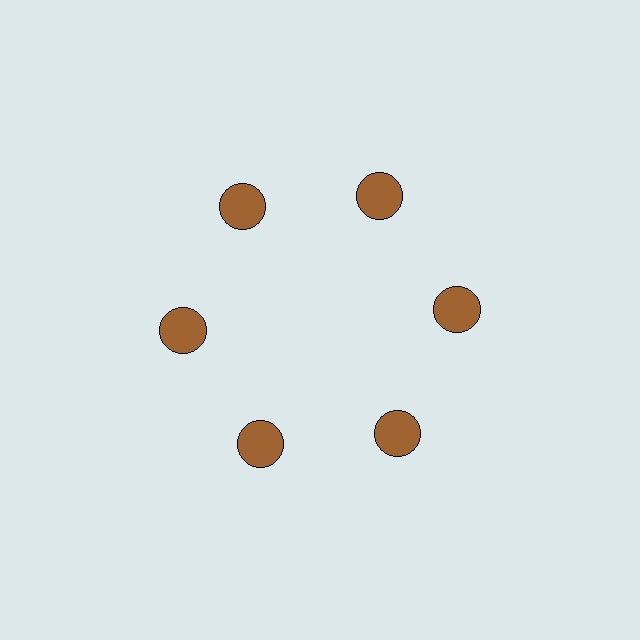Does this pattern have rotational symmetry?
Yes, this pattern has 6-fold rotational symmetry. It looks the same after rotating 60 degrees around the center.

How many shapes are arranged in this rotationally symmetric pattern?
There are 6 shapes, arranged in 6 groups of 1.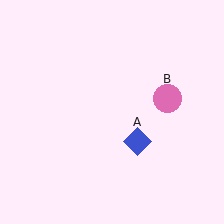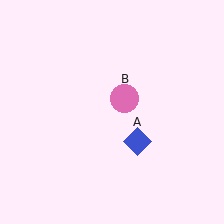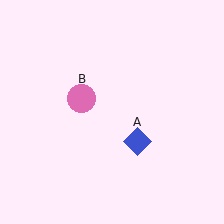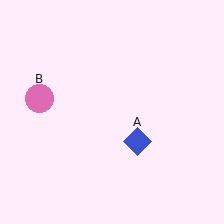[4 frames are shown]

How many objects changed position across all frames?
1 object changed position: pink circle (object B).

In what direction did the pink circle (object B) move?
The pink circle (object B) moved left.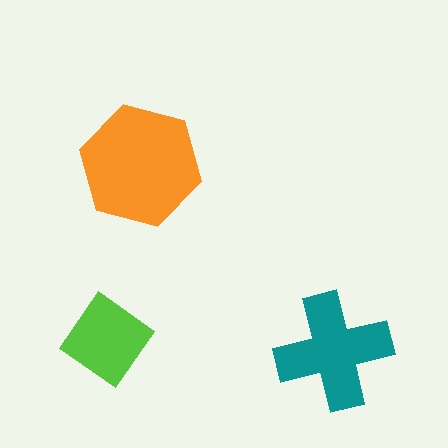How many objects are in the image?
There are 3 objects in the image.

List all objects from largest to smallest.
The orange hexagon, the teal cross, the lime diamond.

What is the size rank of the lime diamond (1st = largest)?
3rd.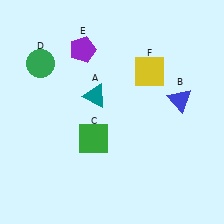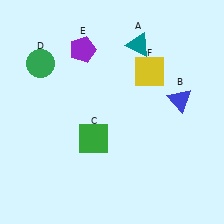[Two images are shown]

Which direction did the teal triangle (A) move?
The teal triangle (A) moved up.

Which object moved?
The teal triangle (A) moved up.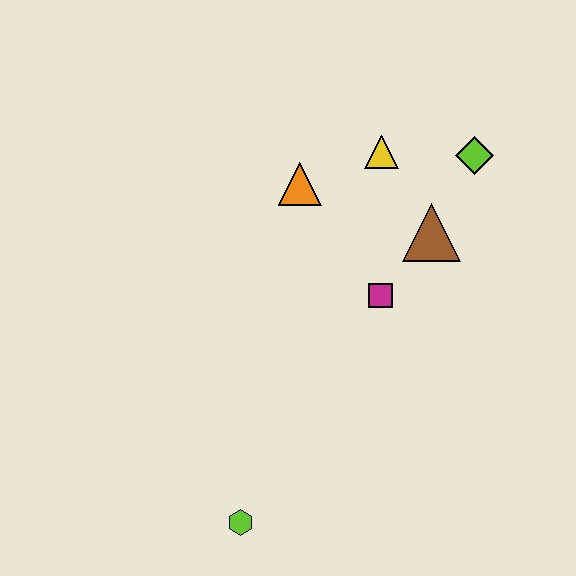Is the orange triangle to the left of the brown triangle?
Yes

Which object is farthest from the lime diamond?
The lime hexagon is farthest from the lime diamond.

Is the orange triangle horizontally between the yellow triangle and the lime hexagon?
Yes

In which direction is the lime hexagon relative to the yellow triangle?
The lime hexagon is below the yellow triangle.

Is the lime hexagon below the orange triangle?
Yes